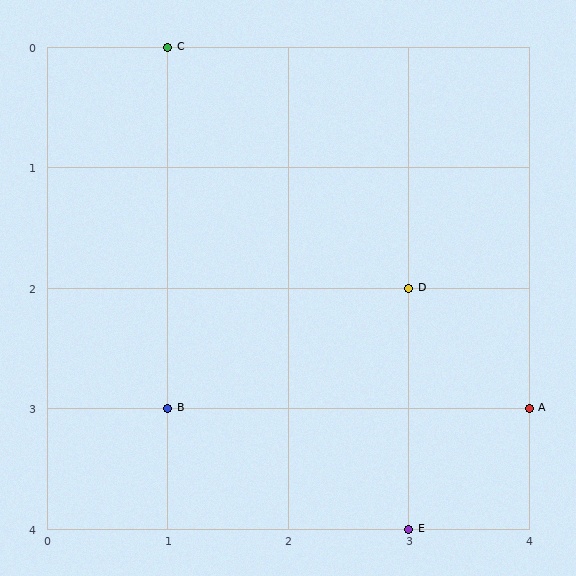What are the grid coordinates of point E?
Point E is at grid coordinates (3, 4).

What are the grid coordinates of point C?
Point C is at grid coordinates (1, 0).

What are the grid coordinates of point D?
Point D is at grid coordinates (3, 2).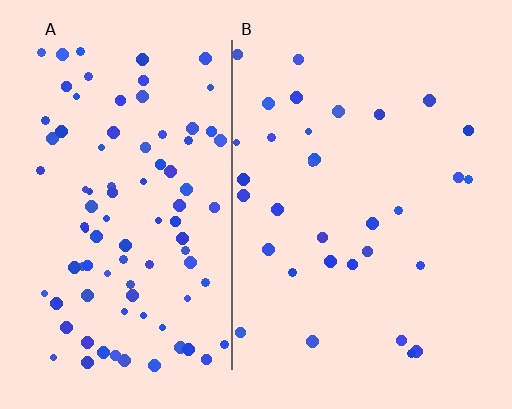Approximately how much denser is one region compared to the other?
Approximately 2.9× — region A over region B.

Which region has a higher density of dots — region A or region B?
A (the left).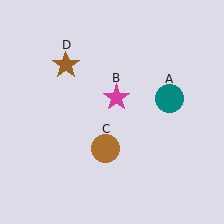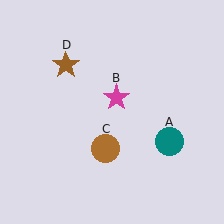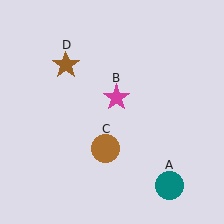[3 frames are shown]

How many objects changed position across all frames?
1 object changed position: teal circle (object A).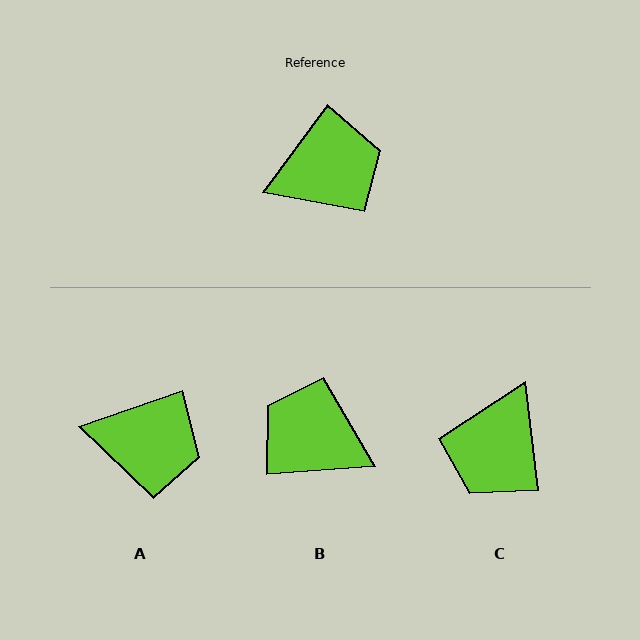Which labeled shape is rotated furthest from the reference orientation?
C, about 136 degrees away.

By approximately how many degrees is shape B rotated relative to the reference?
Approximately 131 degrees counter-clockwise.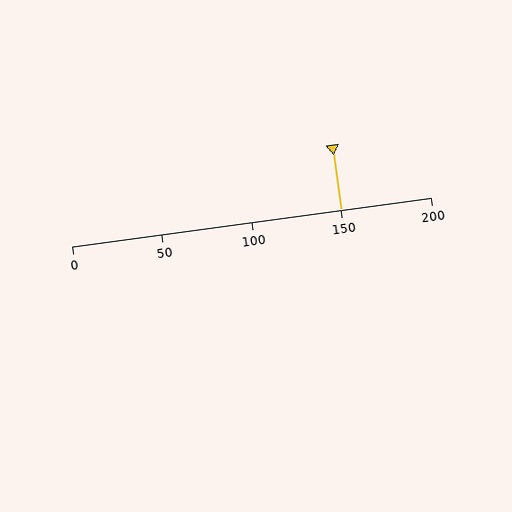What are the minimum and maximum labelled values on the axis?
The axis runs from 0 to 200.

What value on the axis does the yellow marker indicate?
The marker indicates approximately 150.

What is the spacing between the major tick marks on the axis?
The major ticks are spaced 50 apart.